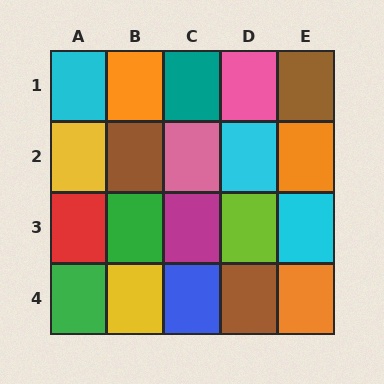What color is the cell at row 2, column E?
Orange.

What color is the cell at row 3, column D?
Lime.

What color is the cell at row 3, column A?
Red.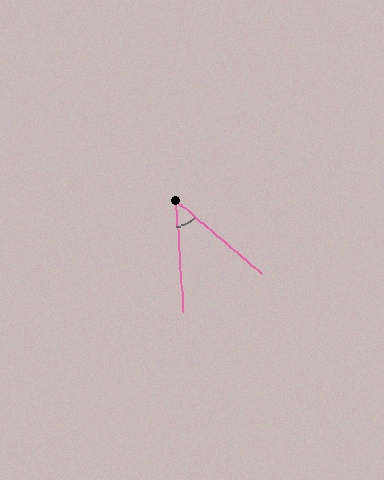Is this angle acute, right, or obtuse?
It is acute.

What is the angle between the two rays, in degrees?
Approximately 46 degrees.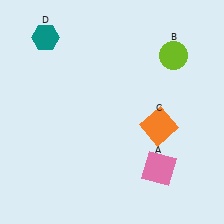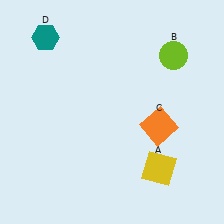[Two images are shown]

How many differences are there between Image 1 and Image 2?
There is 1 difference between the two images.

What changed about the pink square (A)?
In Image 1, A is pink. In Image 2, it changed to yellow.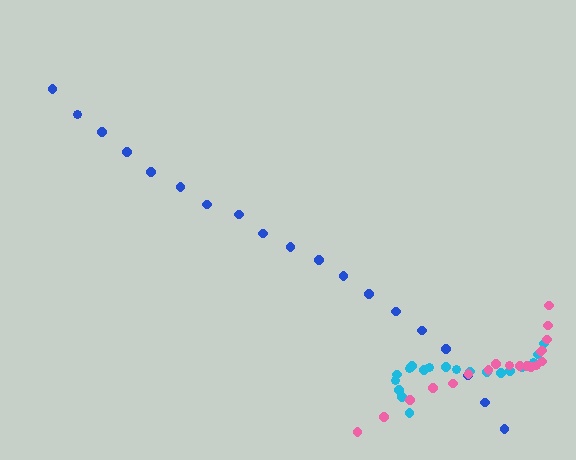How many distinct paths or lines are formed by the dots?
There are 3 distinct paths.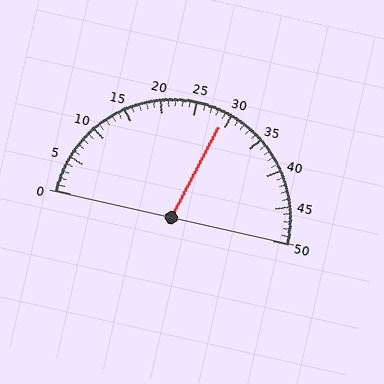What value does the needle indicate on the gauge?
The needle indicates approximately 29.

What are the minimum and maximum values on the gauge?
The gauge ranges from 0 to 50.